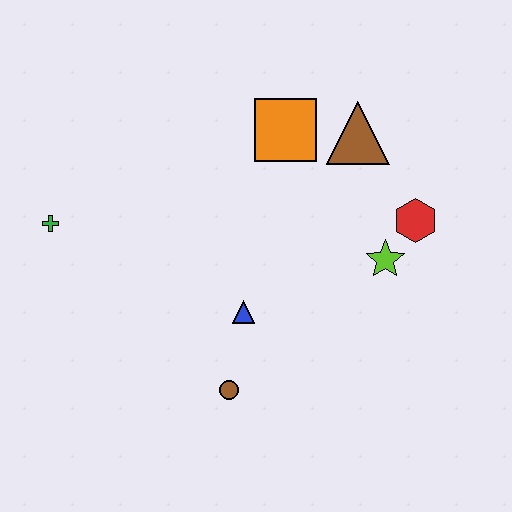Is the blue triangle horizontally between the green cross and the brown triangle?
Yes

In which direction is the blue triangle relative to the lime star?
The blue triangle is to the left of the lime star.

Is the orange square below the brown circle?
No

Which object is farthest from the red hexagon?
The green cross is farthest from the red hexagon.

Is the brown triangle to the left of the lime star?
Yes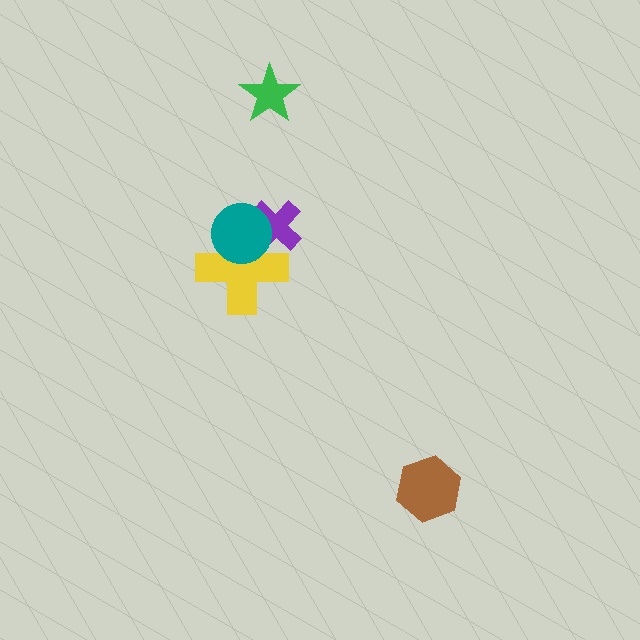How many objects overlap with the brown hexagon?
0 objects overlap with the brown hexagon.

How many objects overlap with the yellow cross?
2 objects overlap with the yellow cross.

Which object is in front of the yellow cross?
The teal circle is in front of the yellow cross.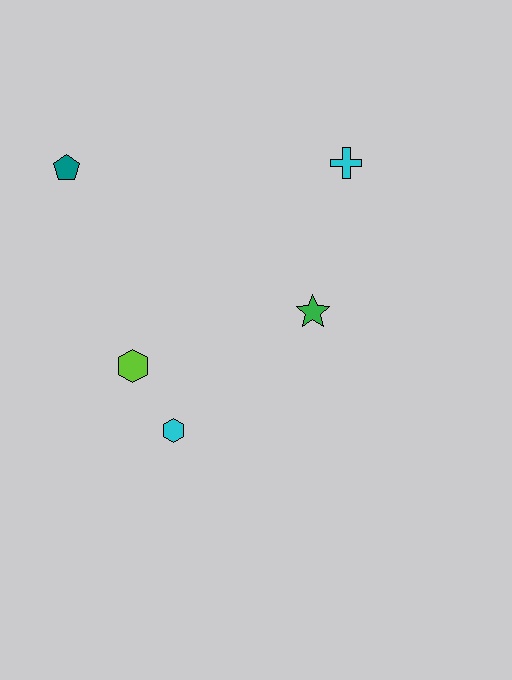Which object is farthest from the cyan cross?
The cyan hexagon is farthest from the cyan cross.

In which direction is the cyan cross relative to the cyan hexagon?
The cyan cross is above the cyan hexagon.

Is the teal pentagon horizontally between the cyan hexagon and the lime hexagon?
No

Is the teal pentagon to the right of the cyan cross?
No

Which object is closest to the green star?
The cyan cross is closest to the green star.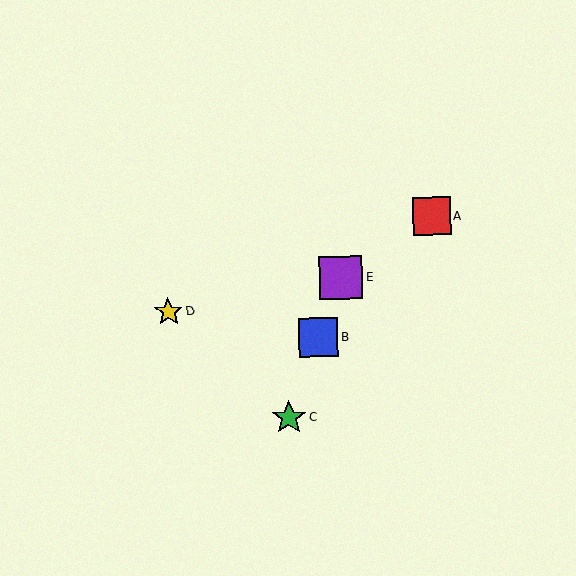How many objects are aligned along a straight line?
3 objects (B, C, E) are aligned along a straight line.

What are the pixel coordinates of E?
Object E is at (341, 278).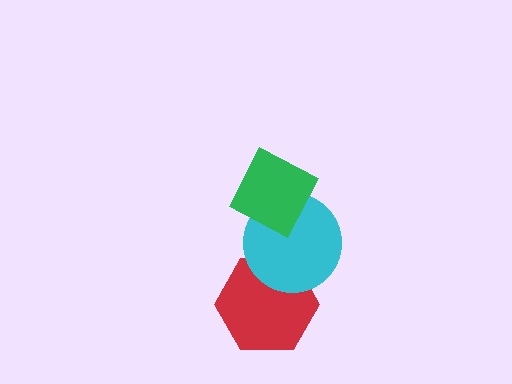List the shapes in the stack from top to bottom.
From top to bottom: the green diamond, the cyan circle, the red hexagon.